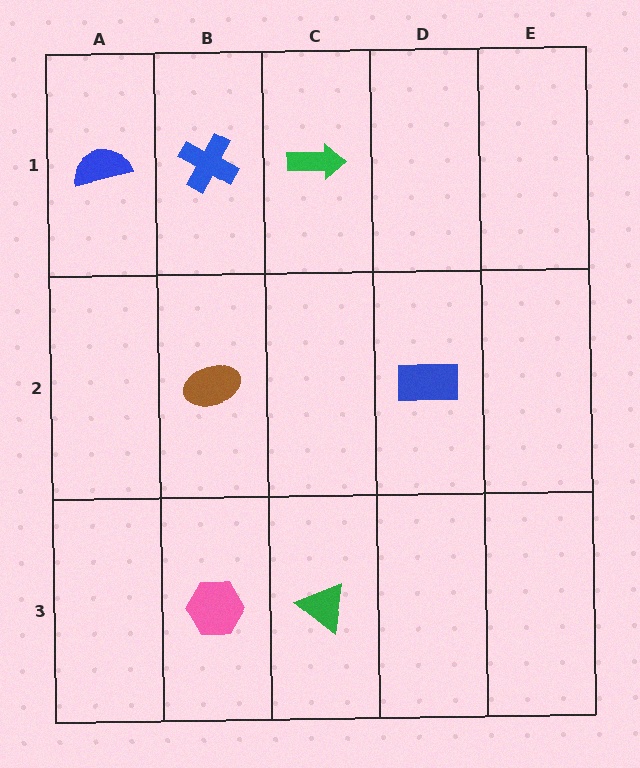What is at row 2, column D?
A blue rectangle.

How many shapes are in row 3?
2 shapes.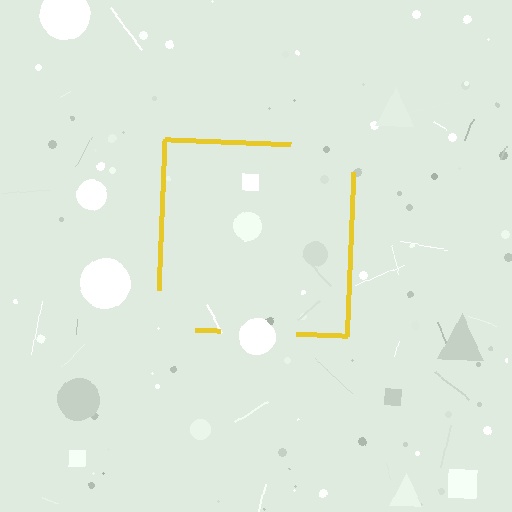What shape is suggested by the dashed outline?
The dashed outline suggests a square.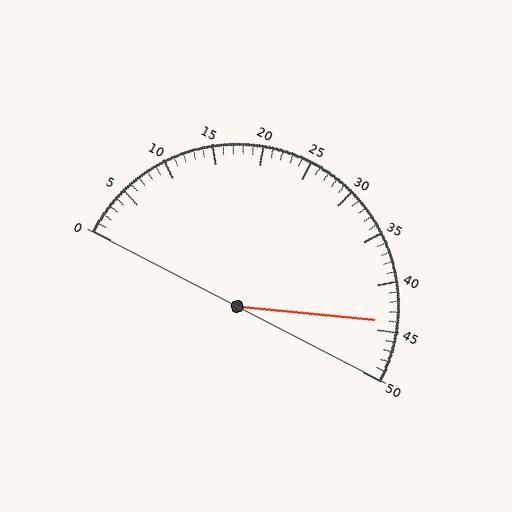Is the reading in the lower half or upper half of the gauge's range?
The reading is in the upper half of the range (0 to 50).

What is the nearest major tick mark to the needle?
The nearest major tick mark is 45.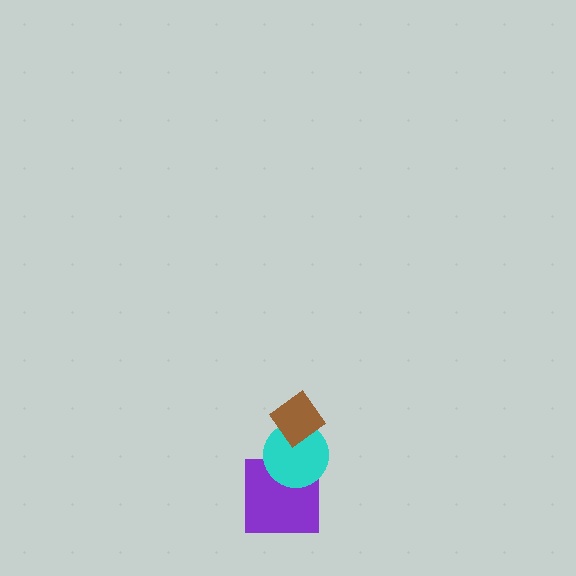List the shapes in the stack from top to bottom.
From top to bottom: the brown diamond, the cyan circle, the purple square.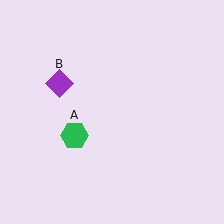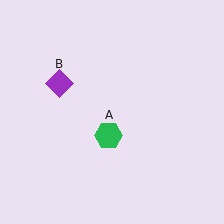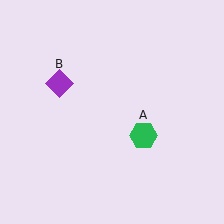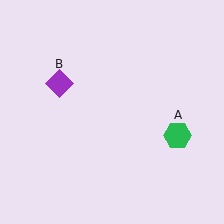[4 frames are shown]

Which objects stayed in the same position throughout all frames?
Purple diamond (object B) remained stationary.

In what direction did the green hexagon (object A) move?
The green hexagon (object A) moved right.